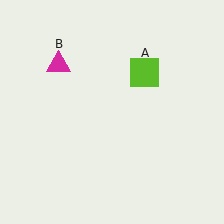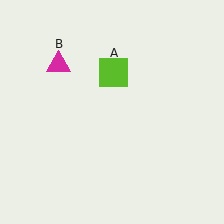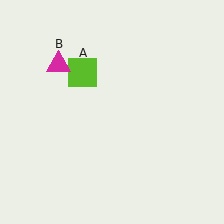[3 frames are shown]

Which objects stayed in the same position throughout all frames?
Magenta triangle (object B) remained stationary.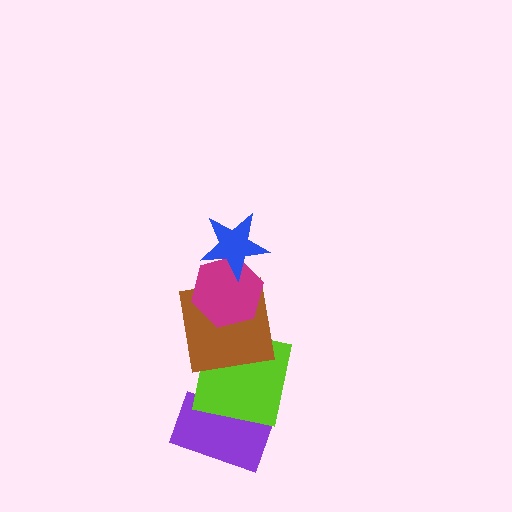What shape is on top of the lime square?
The brown square is on top of the lime square.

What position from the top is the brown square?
The brown square is 3rd from the top.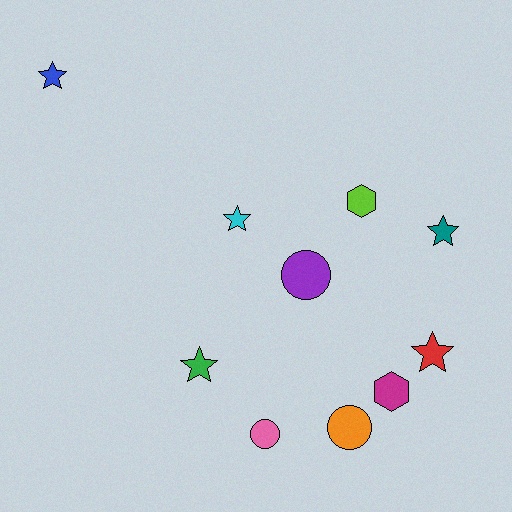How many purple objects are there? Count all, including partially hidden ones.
There is 1 purple object.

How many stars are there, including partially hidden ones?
There are 5 stars.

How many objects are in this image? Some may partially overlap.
There are 10 objects.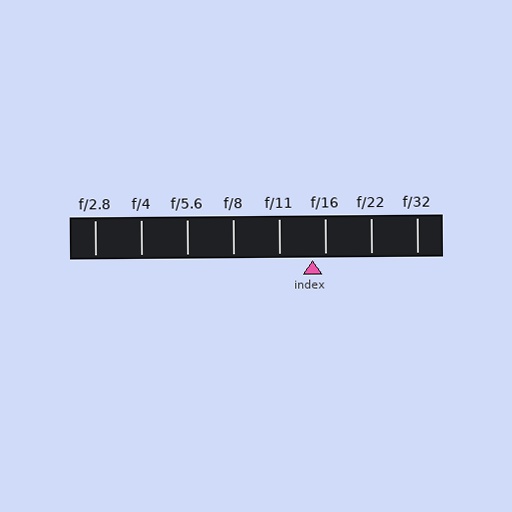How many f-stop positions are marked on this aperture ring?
There are 8 f-stop positions marked.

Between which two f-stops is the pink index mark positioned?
The index mark is between f/11 and f/16.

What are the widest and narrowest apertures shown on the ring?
The widest aperture shown is f/2.8 and the narrowest is f/32.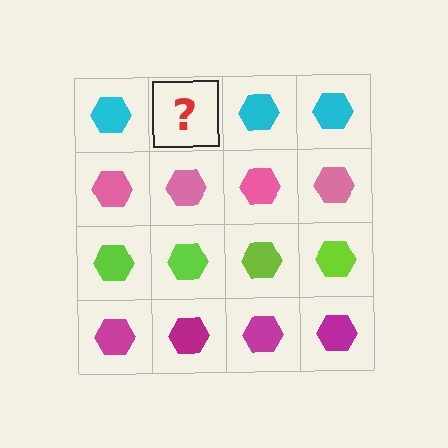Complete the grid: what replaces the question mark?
The question mark should be replaced with a cyan hexagon.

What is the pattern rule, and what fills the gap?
The rule is that each row has a consistent color. The gap should be filled with a cyan hexagon.